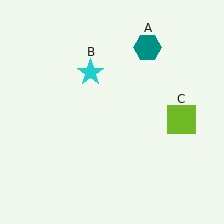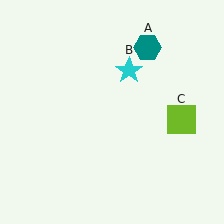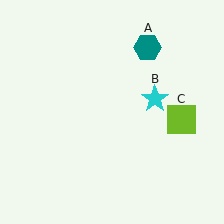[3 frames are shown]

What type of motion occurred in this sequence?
The cyan star (object B) rotated clockwise around the center of the scene.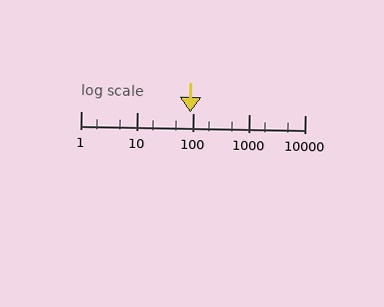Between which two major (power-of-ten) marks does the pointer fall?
The pointer is between 10 and 100.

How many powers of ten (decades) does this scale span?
The scale spans 4 decades, from 1 to 10000.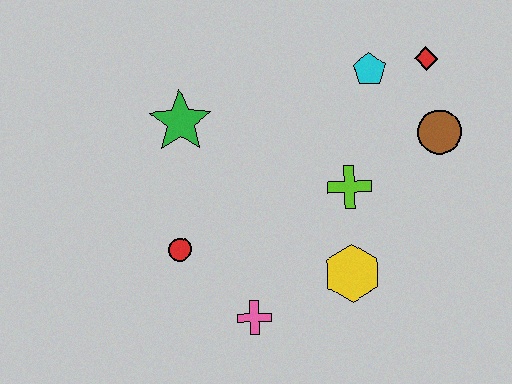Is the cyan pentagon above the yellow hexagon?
Yes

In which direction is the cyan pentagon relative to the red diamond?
The cyan pentagon is to the left of the red diamond.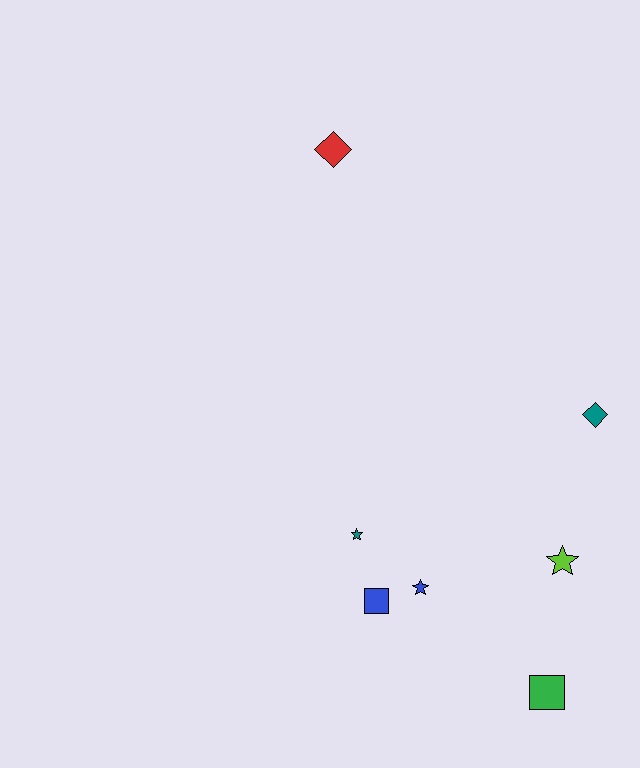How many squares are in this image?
There are 2 squares.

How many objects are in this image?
There are 7 objects.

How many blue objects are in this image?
There are 2 blue objects.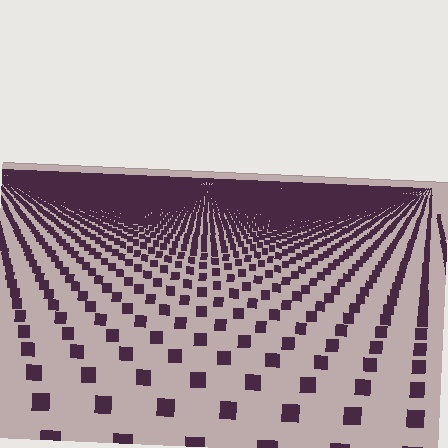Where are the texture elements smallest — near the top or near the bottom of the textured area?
Near the top.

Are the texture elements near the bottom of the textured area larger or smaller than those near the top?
Larger. Near the bottom, elements are closer to the viewer and appear at a bigger on-screen size.